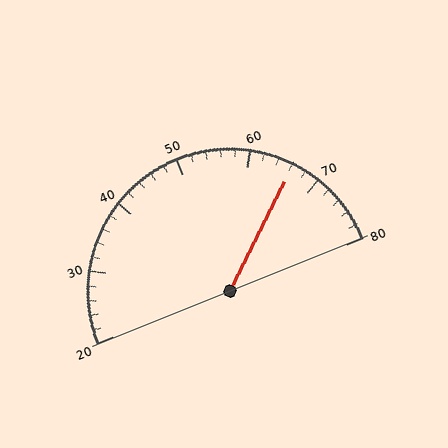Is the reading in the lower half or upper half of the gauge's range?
The reading is in the upper half of the range (20 to 80).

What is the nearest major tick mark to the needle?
The nearest major tick mark is 70.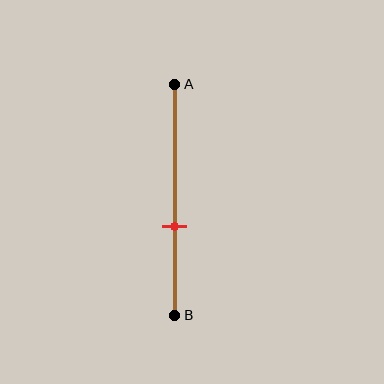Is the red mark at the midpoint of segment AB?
No, the mark is at about 60% from A, not at the 50% midpoint.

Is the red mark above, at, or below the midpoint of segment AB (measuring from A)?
The red mark is below the midpoint of segment AB.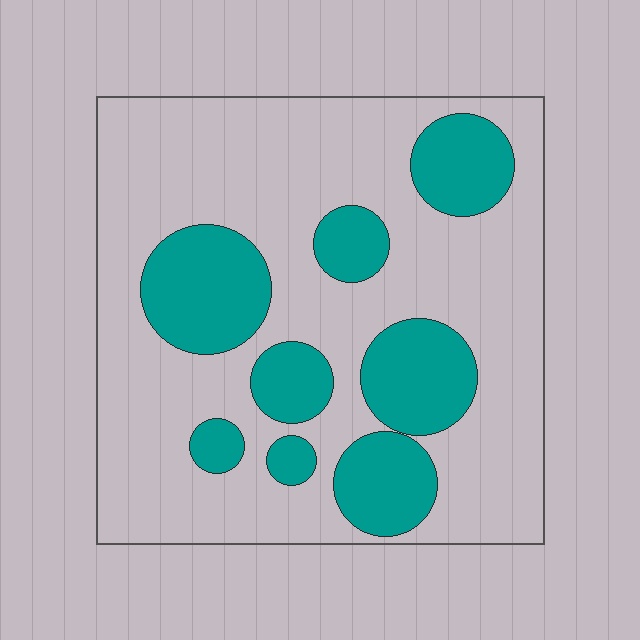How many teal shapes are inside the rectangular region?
8.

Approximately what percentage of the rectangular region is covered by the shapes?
Approximately 30%.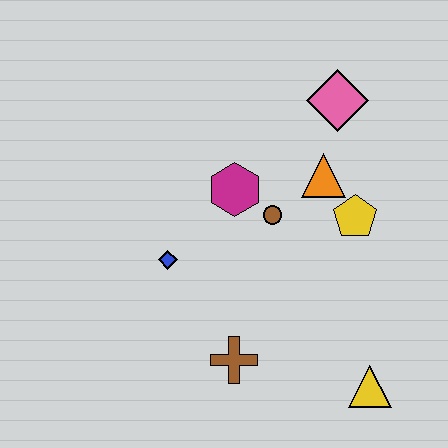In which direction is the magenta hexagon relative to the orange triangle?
The magenta hexagon is to the left of the orange triangle.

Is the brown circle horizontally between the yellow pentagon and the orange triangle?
No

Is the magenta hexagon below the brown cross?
No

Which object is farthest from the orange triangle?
The yellow triangle is farthest from the orange triangle.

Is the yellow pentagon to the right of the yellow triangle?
No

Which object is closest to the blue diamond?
The magenta hexagon is closest to the blue diamond.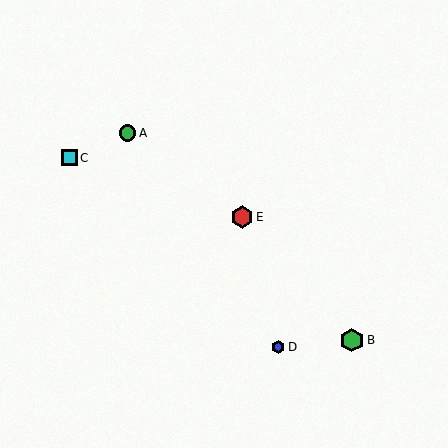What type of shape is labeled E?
Shape E is a red hexagon.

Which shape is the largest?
The green hexagon (labeled B) is the largest.